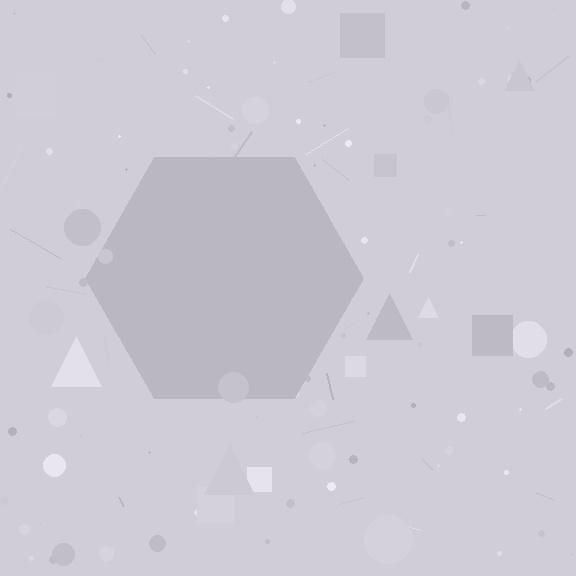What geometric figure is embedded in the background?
A hexagon is embedded in the background.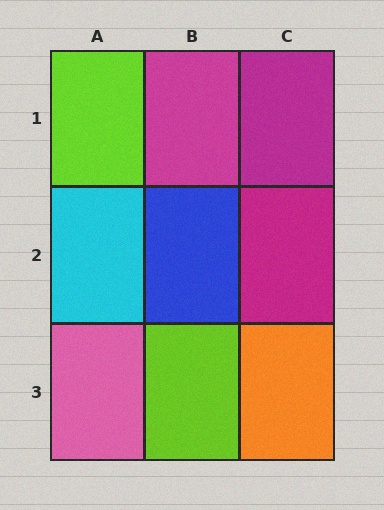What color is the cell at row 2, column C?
Magenta.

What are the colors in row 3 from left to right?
Pink, lime, orange.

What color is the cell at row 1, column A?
Lime.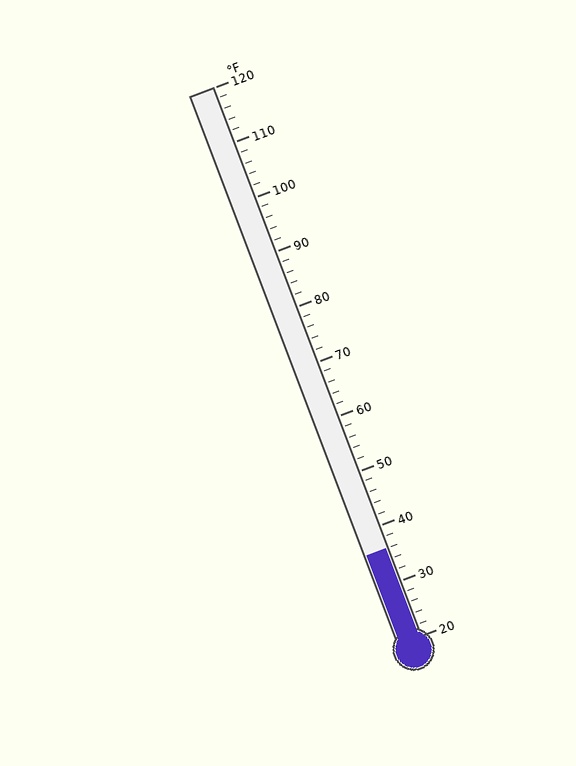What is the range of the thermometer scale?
The thermometer scale ranges from 20°F to 120°F.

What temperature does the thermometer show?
The thermometer shows approximately 36°F.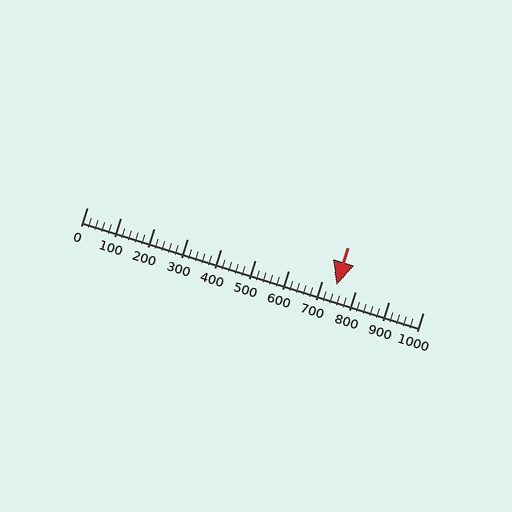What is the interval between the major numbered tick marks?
The major tick marks are spaced 100 units apart.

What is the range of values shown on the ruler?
The ruler shows values from 0 to 1000.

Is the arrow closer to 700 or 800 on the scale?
The arrow is closer to 700.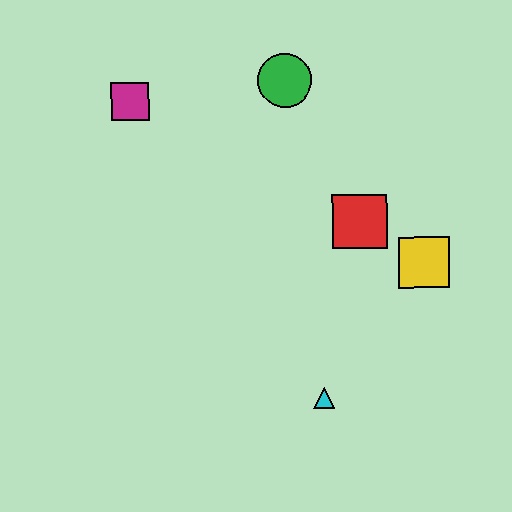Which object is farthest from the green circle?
The cyan triangle is farthest from the green circle.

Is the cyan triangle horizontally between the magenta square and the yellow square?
Yes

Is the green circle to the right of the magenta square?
Yes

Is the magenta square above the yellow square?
Yes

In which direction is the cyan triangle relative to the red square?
The cyan triangle is below the red square.